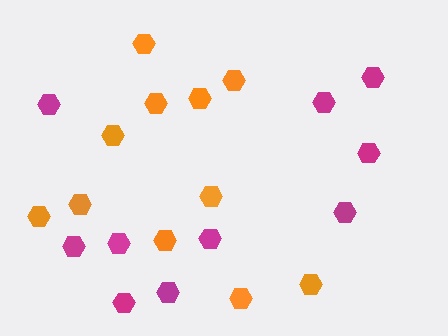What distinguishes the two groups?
There are 2 groups: one group of magenta hexagons (10) and one group of orange hexagons (11).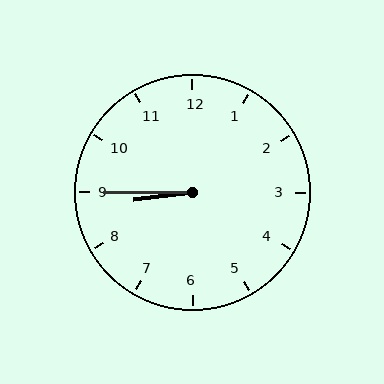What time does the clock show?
8:45.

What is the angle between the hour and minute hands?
Approximately 8 degrees.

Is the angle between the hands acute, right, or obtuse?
It is acute.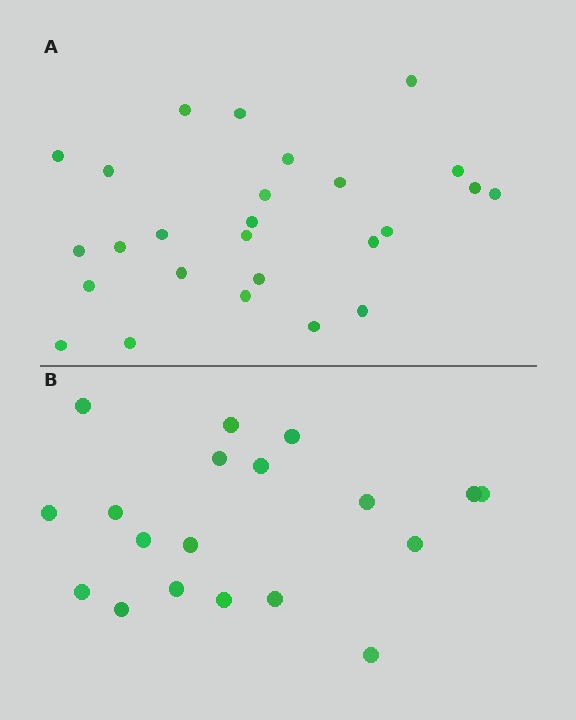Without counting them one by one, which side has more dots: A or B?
Region A (the top region) has more dots.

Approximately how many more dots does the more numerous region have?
Region A has roughly 8 or so more dots than region B.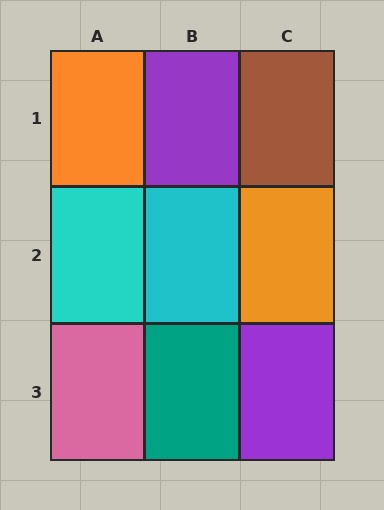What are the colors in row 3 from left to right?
Pink, teal, purple.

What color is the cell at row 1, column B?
Purple.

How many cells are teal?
1 cell is teal.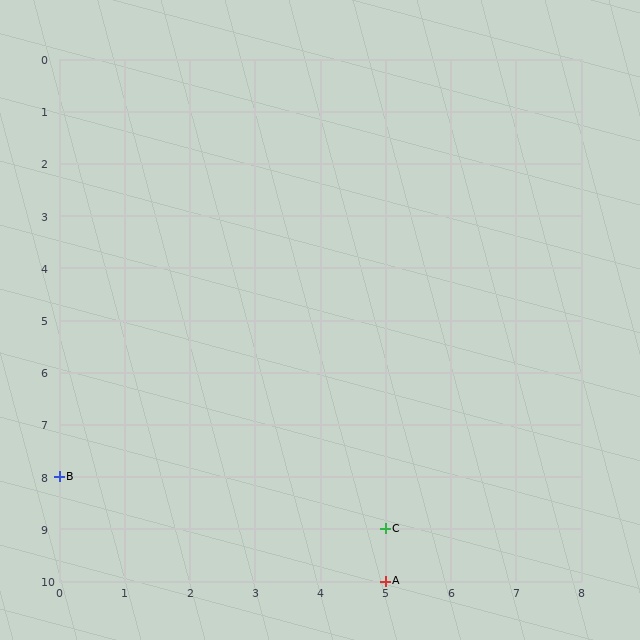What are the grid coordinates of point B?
Point B is at grid coordinates (0, 8).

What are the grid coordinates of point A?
Point A is at grid coordinates (5, 10).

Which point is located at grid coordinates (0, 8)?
Point B is at (0, 8).